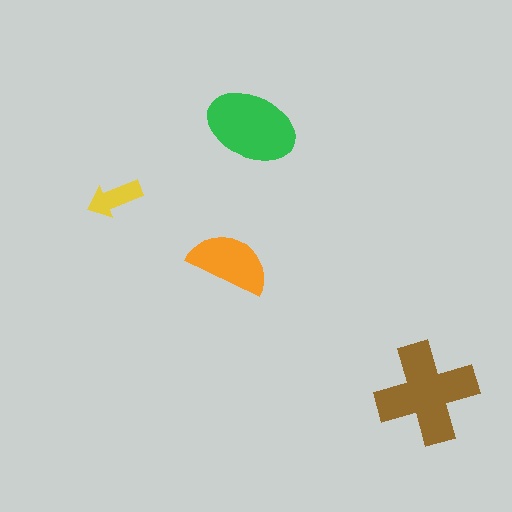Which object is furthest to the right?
The brown cross is rightmost.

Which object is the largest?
The brown cross.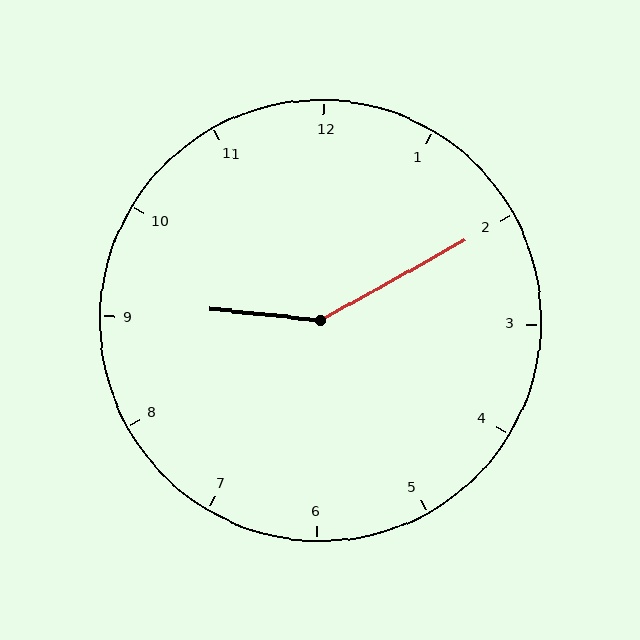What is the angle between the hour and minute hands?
Approximately 145 degrees.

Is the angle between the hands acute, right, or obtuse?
It is obtuse.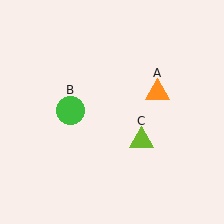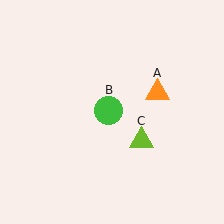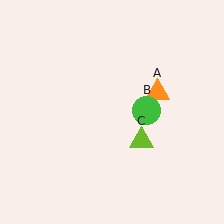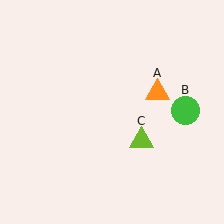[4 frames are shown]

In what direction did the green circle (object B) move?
The green circle (object B) moved right.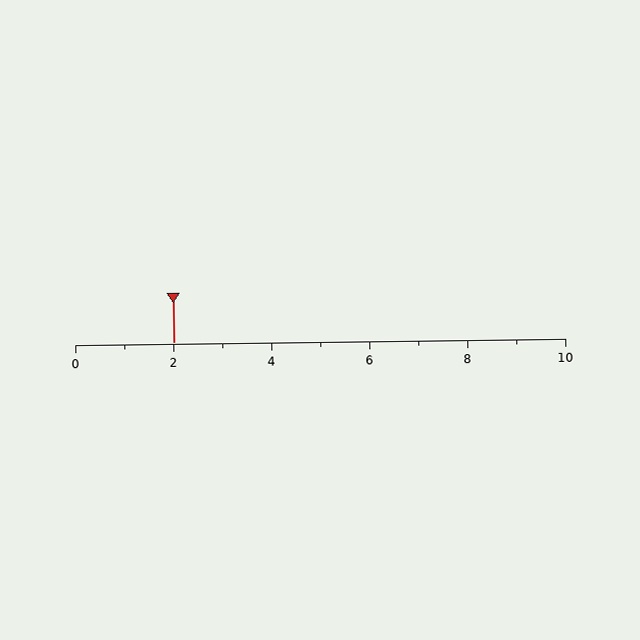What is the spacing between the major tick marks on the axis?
The major ticks are spaced 2 apart.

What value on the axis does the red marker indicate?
The marker indicates approximately 2.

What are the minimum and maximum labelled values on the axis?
The axis runs from 0 to 10.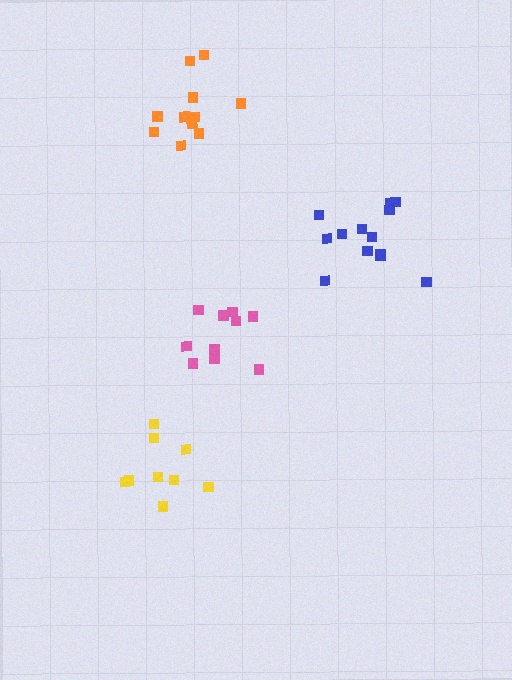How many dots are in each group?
Group 1: 11 dots, Group 2: 9 dots, Group 3: 10 dots, Group 4: 13 dots (43 total).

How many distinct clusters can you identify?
There are 4 distinct clusters.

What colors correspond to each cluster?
The clusters are colored: orange, yellow, pink, blue.